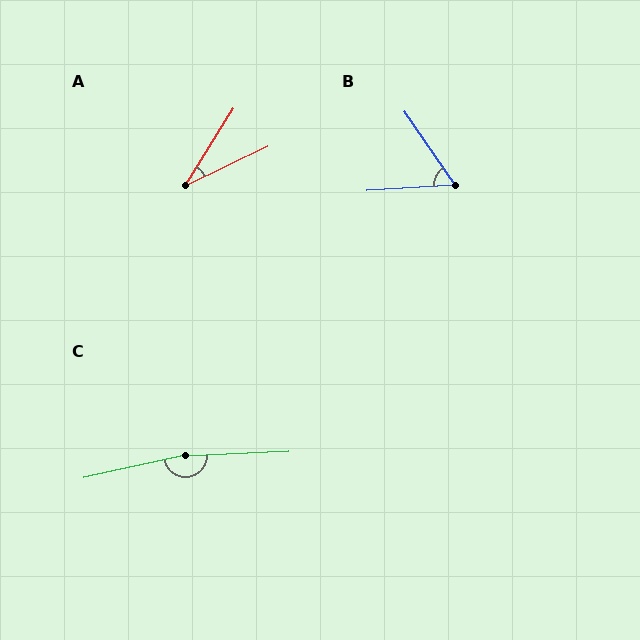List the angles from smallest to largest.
A (32°), B (59°), C (170°).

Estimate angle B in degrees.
Approximately 59 degrees.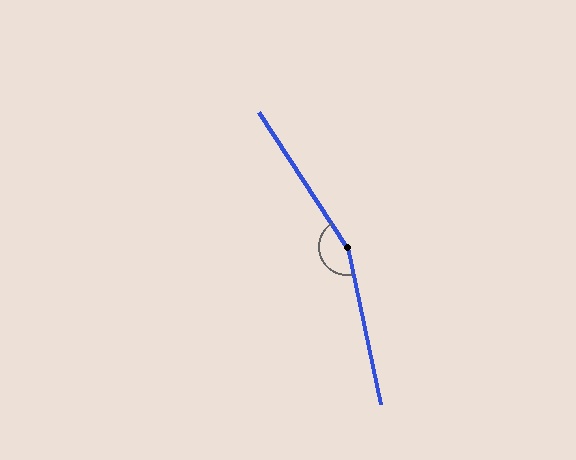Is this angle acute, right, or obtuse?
It is obtuse.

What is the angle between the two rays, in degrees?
Approximately 159 degrees.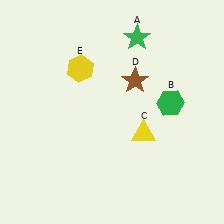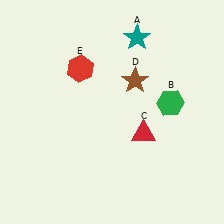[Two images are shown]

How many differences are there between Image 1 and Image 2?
There are 3 differences between the two images.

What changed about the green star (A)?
In Image 1, A is green. In Image 2, it changed to teal.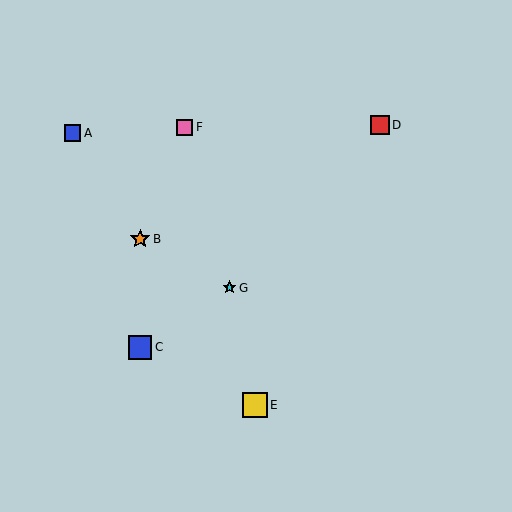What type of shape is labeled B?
Shape B is an orange star.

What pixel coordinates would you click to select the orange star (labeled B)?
Click at (140, 239) to select the orange star B.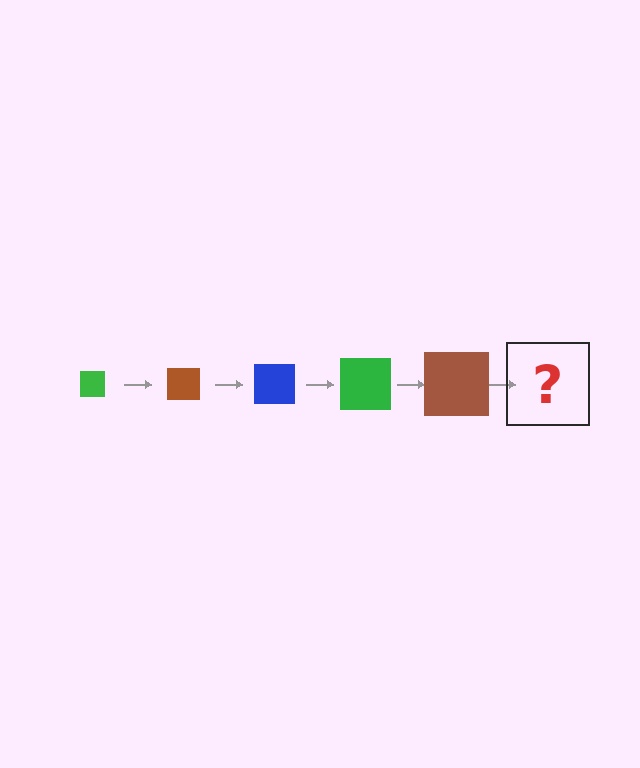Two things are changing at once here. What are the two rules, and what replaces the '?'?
The two rules are that the square grows larger each step and the color cycles through green, brown, and blue. The '?' should be a blue square, larger than the previous one.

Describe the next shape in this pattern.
It should be a blue square, larger than the previous one.